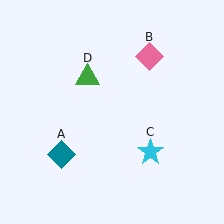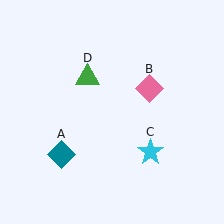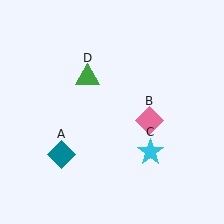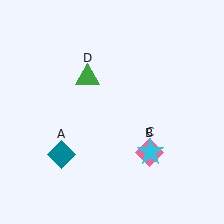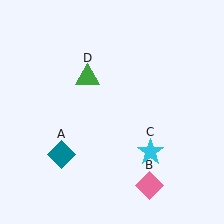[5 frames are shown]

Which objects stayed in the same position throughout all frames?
Teal diamond (object A) and cyan star (object C) and green triangle (object D) remained stationary.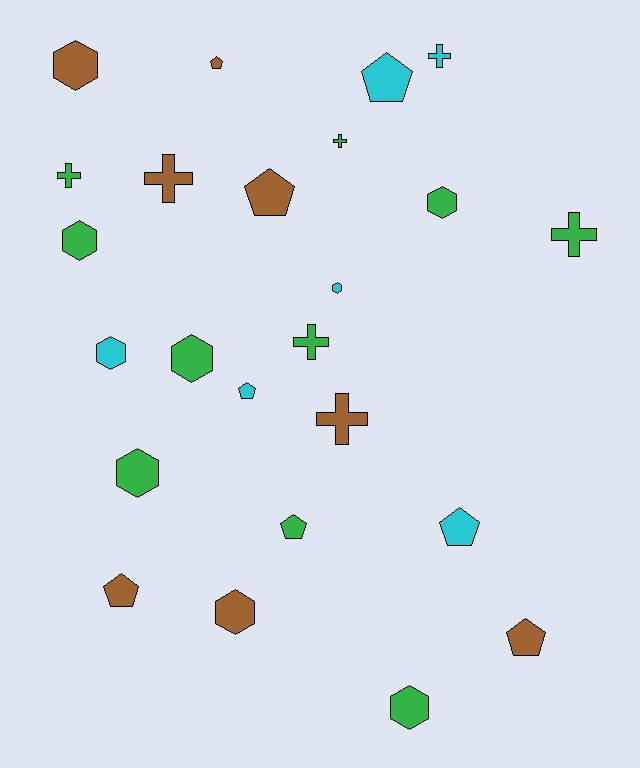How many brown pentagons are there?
There are 4 brown pentagons.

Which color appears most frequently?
Green, with 10 objects.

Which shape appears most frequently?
Hexagon, with 9 objects.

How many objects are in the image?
There are 24 objects.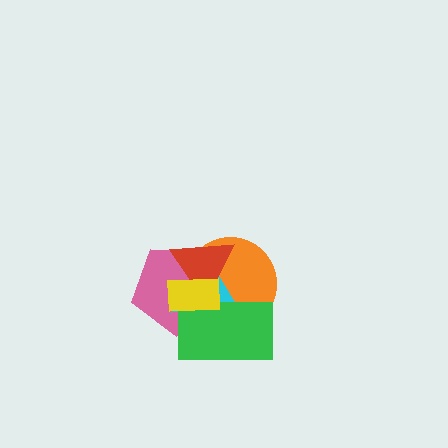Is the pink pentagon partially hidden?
Yes, it is partially covered by another shape.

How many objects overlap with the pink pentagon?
5 objects overlap with the pink pentagon.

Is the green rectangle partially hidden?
Yes, it is partially covered by another shape.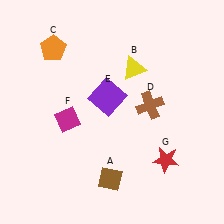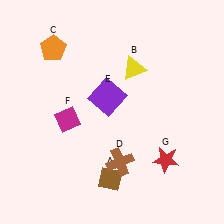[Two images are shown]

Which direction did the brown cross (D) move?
The brown cross (D) moved down.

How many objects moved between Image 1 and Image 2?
1 object moved between the two images.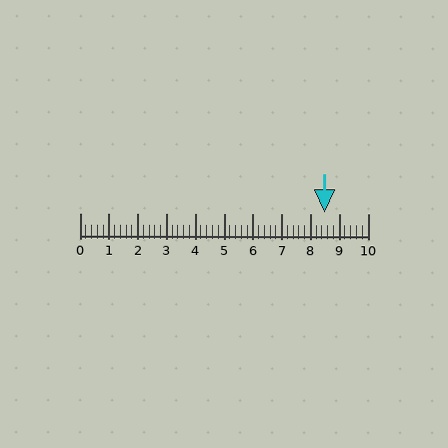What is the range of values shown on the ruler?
The ruler shows values from 0 to 10.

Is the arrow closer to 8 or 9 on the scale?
The arrow is closer to 9.